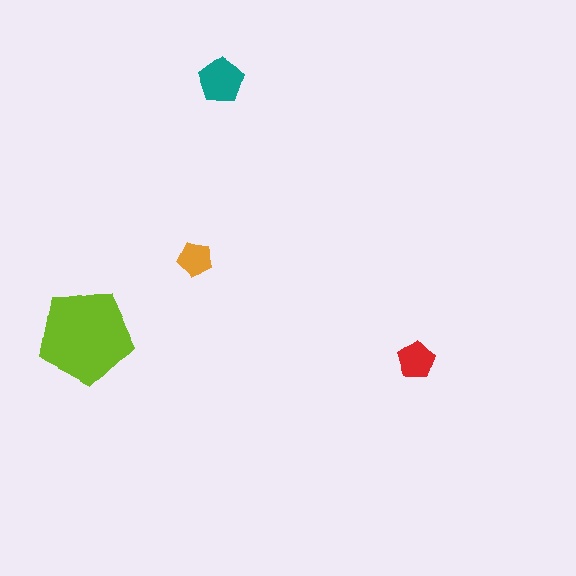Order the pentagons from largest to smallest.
the lime one, the teal one, the red one, the orange one.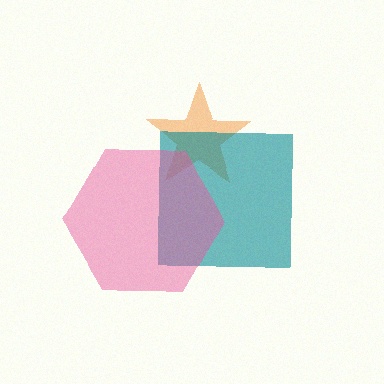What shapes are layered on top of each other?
The layered shapes are: an orange star, a teal square, a pink hexagon.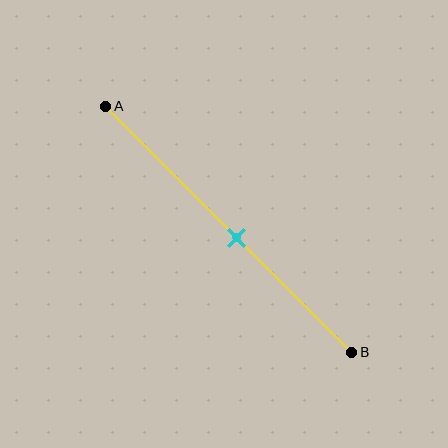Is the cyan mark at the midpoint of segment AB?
No, the mark is at about 55% from A, not at the 50% midpoint.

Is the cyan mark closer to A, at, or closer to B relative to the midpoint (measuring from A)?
The cyan mark is closer to point B than the midpoint of segment AB.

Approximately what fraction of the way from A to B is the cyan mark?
The cyan mark is approximately 55% of the way from A to B.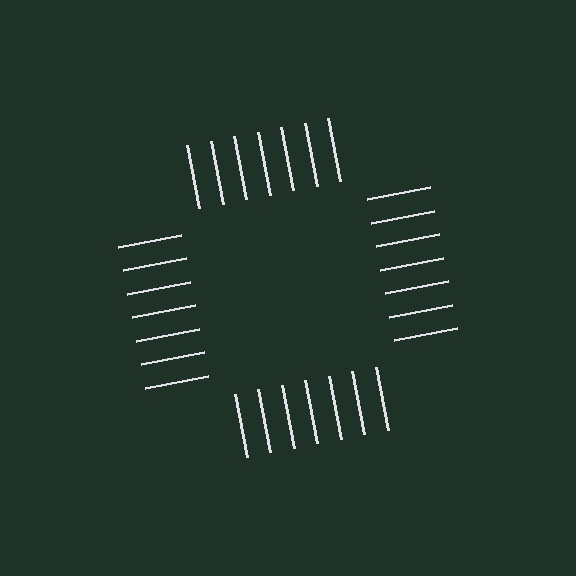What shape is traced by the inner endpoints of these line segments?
An illusory square — the line segments terminate on its edges but no continuous stroke is drawn.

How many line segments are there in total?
28 — 7 along each of the 4 edges.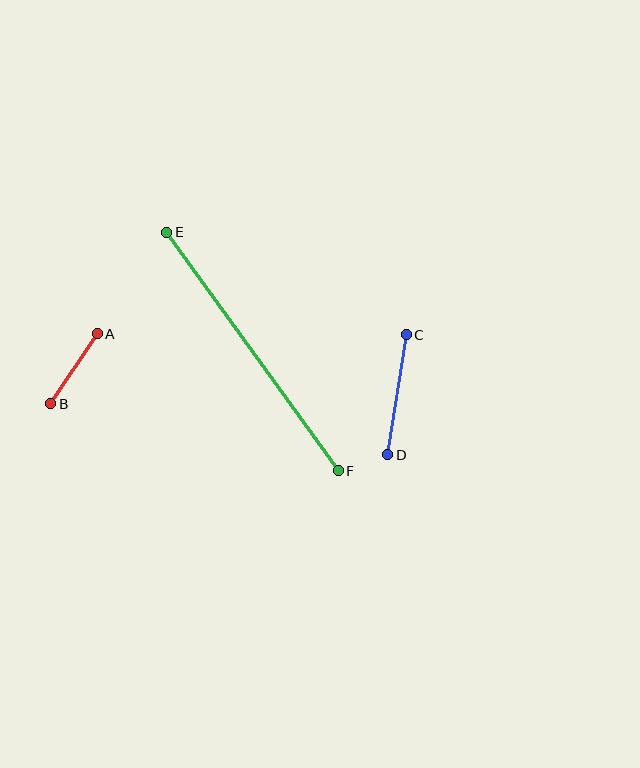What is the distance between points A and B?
The distance is approximately 84 pixels.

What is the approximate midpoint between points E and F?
The midpoint is at approximately (253, 352) pixels.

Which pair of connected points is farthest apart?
Points E and F are farthest apart.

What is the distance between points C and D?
The distance is approximately 122 pixels.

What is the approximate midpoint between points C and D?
The midpoint is at approximately (397, 395) pixels.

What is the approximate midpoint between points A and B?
The midpoint is at approximately (74, 369) pixels.